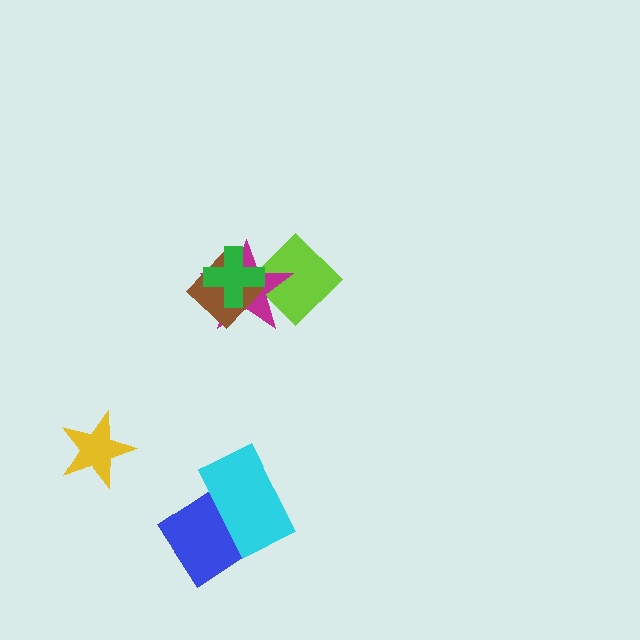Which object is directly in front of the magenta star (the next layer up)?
The brown diamond is directly in front of the magenta star.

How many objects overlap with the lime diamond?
3 objects overlap with the lime diamond.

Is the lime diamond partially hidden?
Yes, it is partially covered by another shape.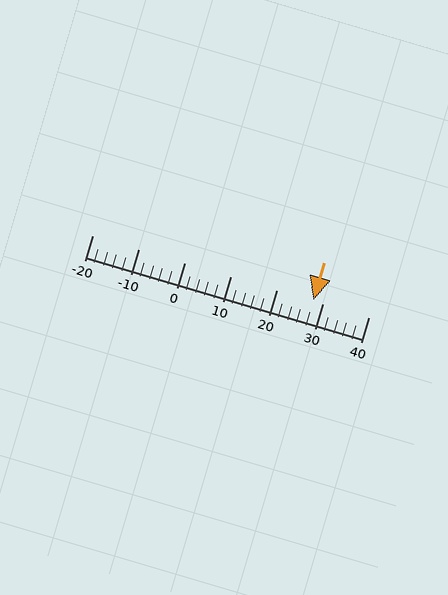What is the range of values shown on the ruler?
The ruler shows values from -20 to 40.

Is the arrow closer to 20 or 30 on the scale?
The arrow is closer to 30.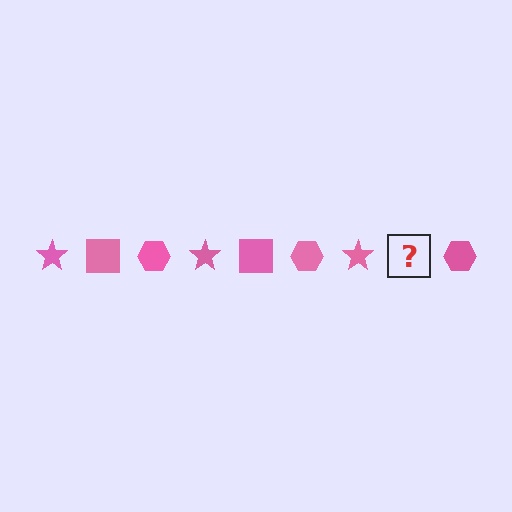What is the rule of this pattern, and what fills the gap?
The rule is that the pattern cycles through star, square, hexagon shapes in pink. The gap should be filled with a pink square.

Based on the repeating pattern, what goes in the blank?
The blank should be a pink square.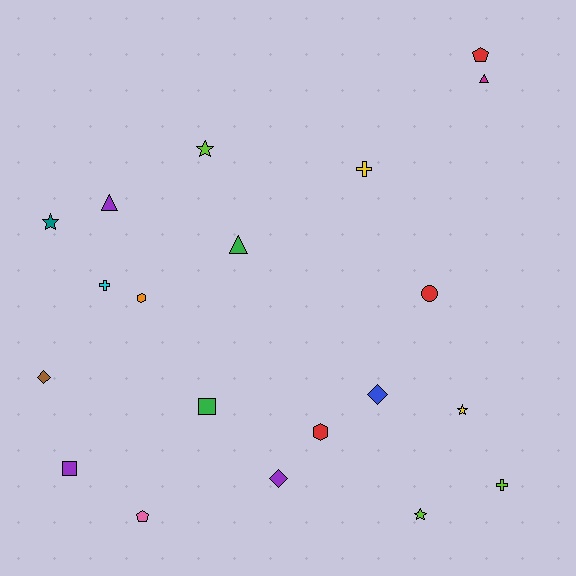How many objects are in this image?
There are 20 objects.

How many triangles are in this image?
There are 3 triangles.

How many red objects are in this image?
There are 3 red objects.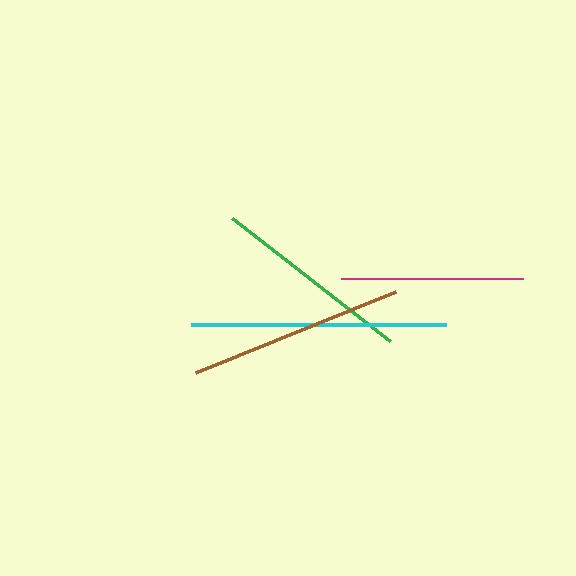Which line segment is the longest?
The cyan line is the longest at approximately 255 pixels.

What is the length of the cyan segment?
The cyan segment is approximately 255 pixels long.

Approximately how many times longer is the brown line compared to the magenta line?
The brown line is approximately 1.2 times the length of the magenta line.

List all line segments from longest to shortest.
From longest to shortest: cyan, brown, green, magenta.